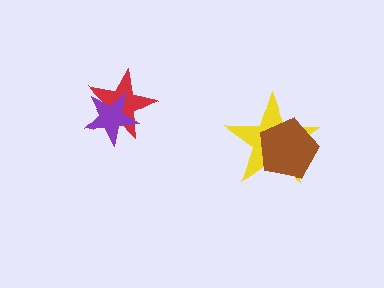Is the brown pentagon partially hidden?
No, no other shape covers it.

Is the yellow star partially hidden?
Yes, it is partially covered by another shape.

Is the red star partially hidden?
Yes, it is partially covered by another shape.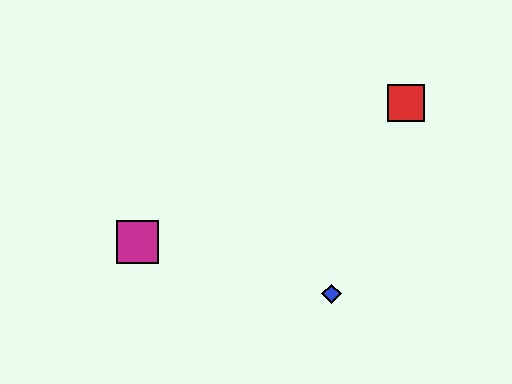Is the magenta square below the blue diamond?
No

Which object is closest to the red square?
The blue diamond is closest to the red square.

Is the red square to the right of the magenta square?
Yes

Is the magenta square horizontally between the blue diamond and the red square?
No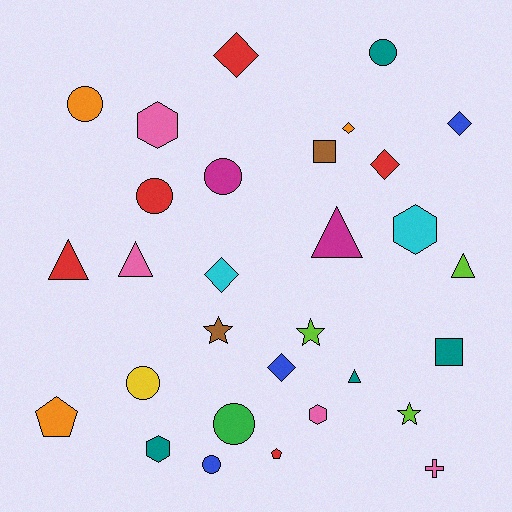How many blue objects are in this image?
There are 3 blue objects.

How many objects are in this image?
There are 30 objects.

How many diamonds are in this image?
There are 6 diamonds.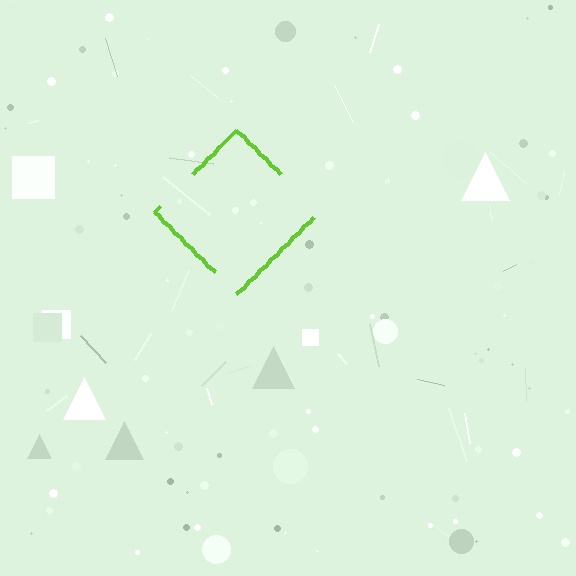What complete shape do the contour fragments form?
The contour fragments form a diamond.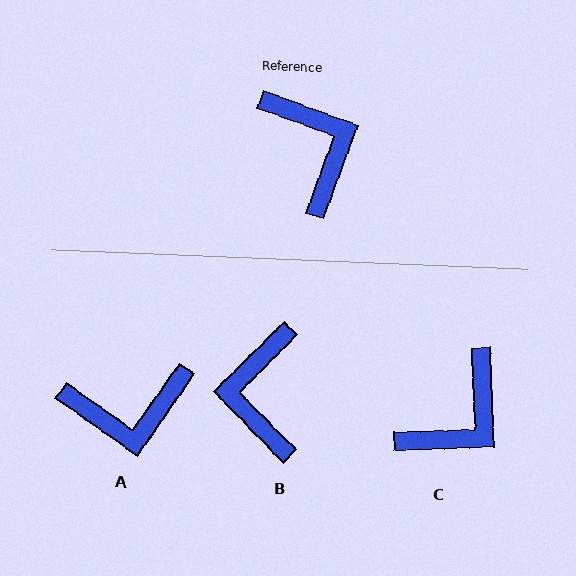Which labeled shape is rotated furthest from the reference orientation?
B, about 155 degrees away.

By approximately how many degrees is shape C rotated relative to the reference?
Approximately 67 degrees clockwise.